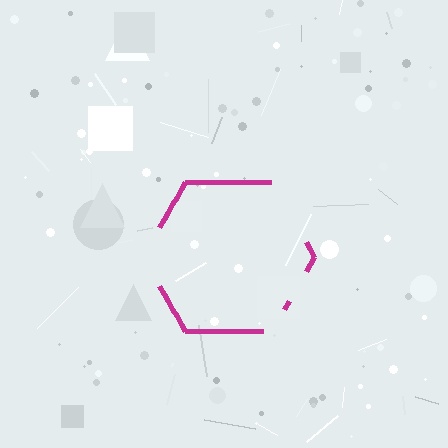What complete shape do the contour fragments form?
The contour fragments form a hexagon.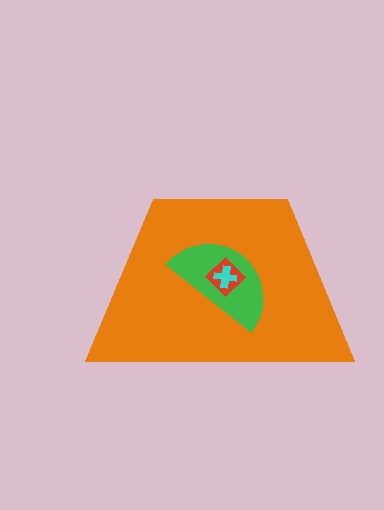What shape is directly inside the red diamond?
The cyan cross.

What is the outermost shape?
The orange trapezoid.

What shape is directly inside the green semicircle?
The red diamond.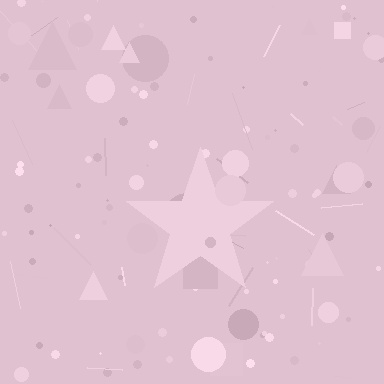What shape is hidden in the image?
A star is hidden in the image.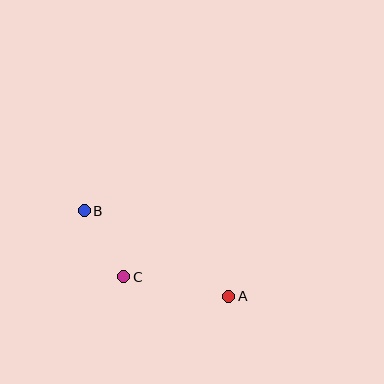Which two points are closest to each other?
Points B and C are closest to each other.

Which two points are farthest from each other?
Points A and B are farthest from each other.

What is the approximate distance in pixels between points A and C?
The distance between A and C is approximately 107 pixels.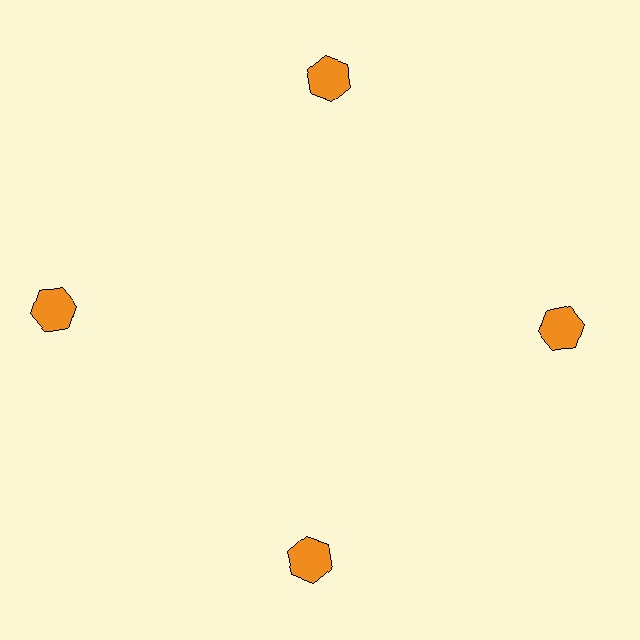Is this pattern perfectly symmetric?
No. The 4 orange hexagons are arranged in a ring, but one element near the 9 o'clock position is pushed outward from the center, breaking the 4-fold rotational symmetry.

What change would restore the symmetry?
The symmetry would be restored by moving it inward, back onto the ring so that all 4 hexagons sit at equal angles and equal distance from the center.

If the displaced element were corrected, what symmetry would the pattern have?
It would have 4-fold rotational symmetry — the pattern would map onto itself every 90 degrees.